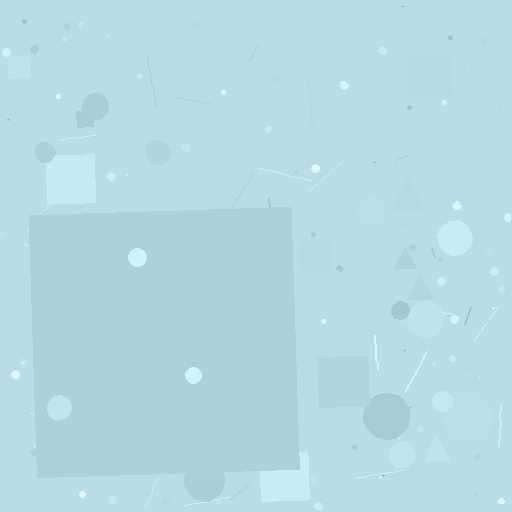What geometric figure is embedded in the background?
A square is embedded in the background.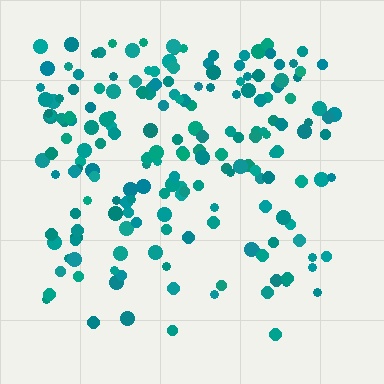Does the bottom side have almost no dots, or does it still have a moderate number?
Still a moderate number, just noticeably fewer than the top.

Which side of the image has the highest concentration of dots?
The top.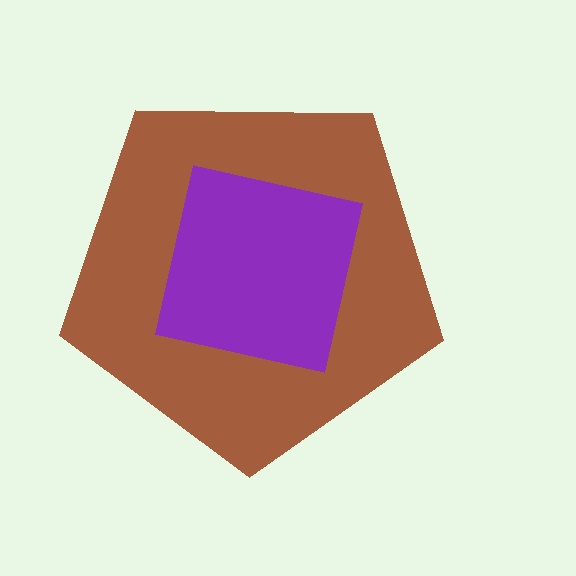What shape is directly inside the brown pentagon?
The purple square.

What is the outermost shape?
The brown pentagon.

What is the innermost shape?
The purple square.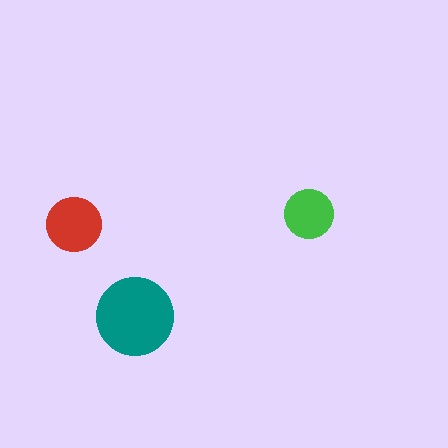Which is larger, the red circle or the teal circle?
The teal one.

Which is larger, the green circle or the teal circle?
The teal one.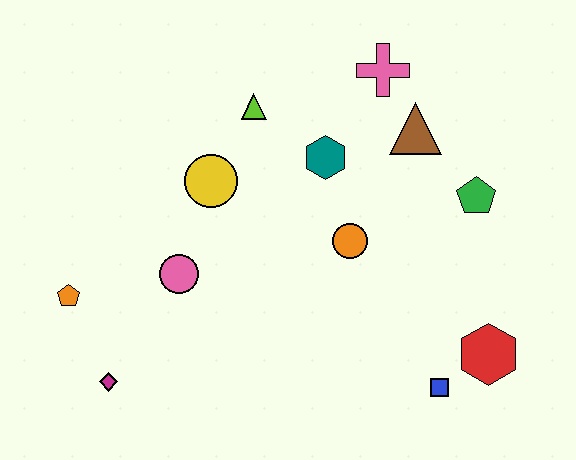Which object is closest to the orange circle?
The teal hexagon is closest to the orange circle.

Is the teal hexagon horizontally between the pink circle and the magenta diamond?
No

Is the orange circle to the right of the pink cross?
No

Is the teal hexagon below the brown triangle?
Yes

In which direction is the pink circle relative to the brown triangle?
The pink circle is to the left of the brown triangle.